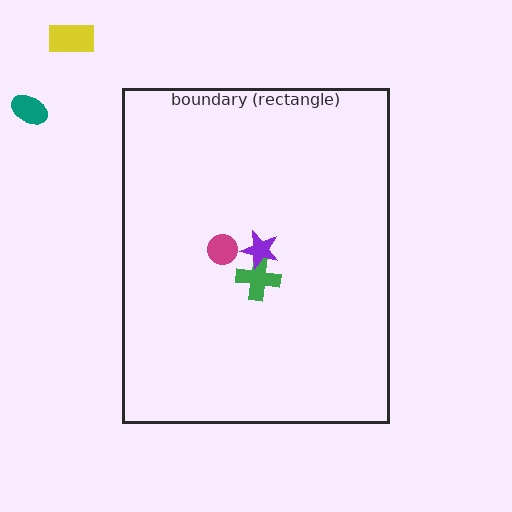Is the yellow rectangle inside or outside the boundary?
Outside.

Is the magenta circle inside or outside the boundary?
Inside.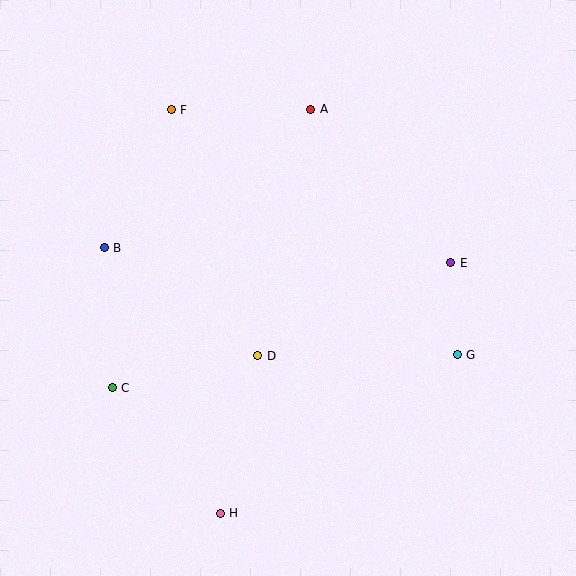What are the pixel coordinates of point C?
Point C is at (112, 388).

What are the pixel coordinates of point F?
Point F is at (171, 110).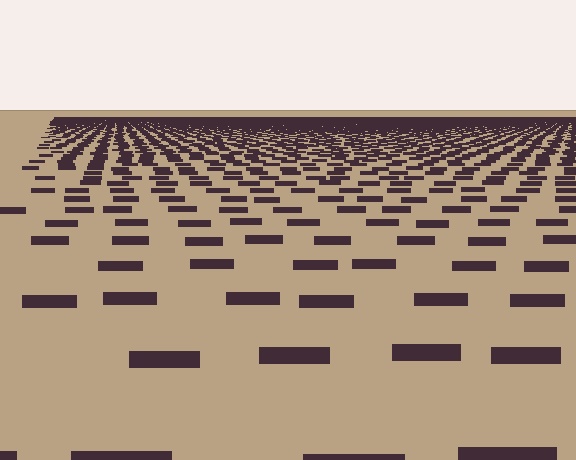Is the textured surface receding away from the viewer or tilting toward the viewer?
The surface is receding away from the viewer. Texture elements get smaller and denser toward the top.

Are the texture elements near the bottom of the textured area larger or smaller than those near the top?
Larger. Near the bottom, elements are closer to the viewer and appear at a bigger on-screen size.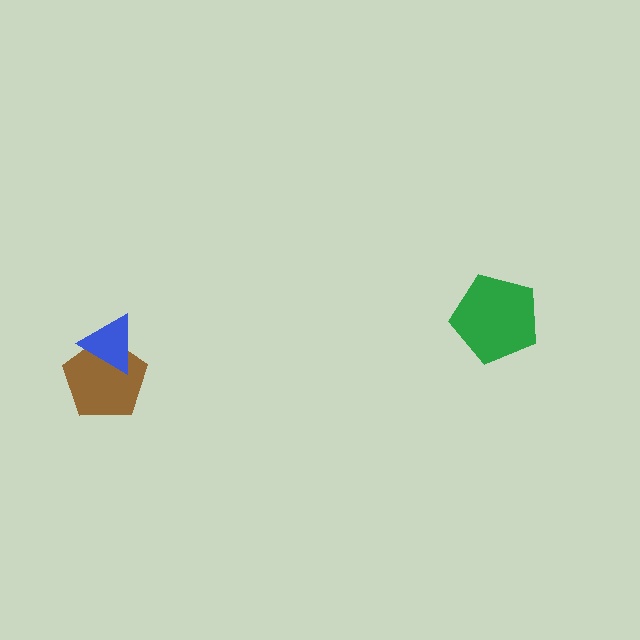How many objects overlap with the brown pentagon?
1 object overlaps with the brown pentagon.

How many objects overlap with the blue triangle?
1 object overlaps with the blue triangle.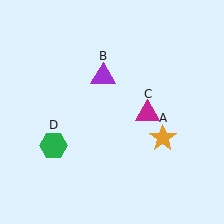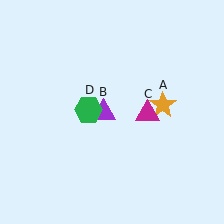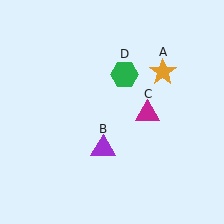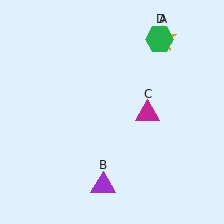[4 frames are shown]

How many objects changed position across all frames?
3 objects changed position: orange star (object A), purple triangle (object B), green hexagon (object D).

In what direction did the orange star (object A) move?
The orange star (object A) moved up.